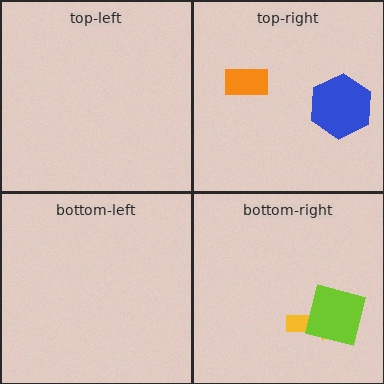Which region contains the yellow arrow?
The bottom-right region.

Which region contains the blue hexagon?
The top-right region.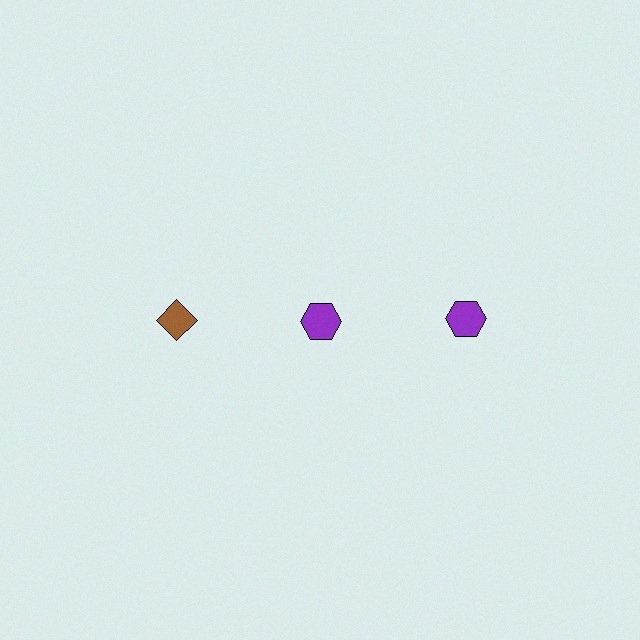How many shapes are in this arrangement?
There are 3 shapes arranged in a grid pattern.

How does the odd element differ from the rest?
It differs in both color (brown instead of purple) and shape (diamond instead of hexagon).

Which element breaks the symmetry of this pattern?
The brown diamond in the top row, leftmost column breaks the symmetry. All other shapes are purple hexagons.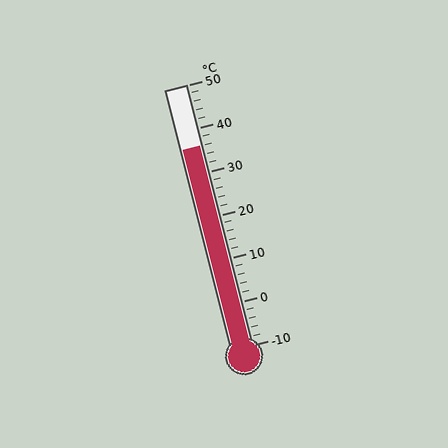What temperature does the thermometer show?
The thermometer shows approximately 36°C.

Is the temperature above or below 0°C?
The temperature is above 0°C.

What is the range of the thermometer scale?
The thermometer scale ranges from -10°C to 50°C.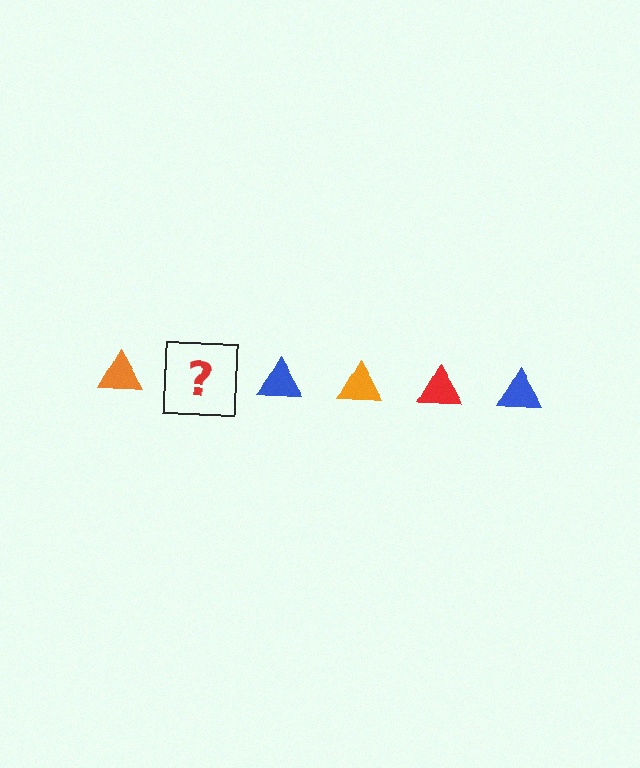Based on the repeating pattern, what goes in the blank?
The blank should be a red triangle.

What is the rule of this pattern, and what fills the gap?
The rule is that the pattern cycles through orange, red, blue triangles. The gap should be filled with a red triangle.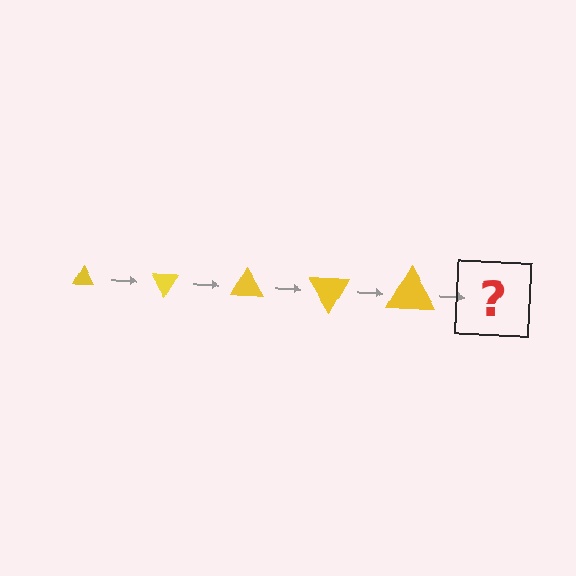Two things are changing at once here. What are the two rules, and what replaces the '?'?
The two rules are that the triangle grows larger each step and it rotates 60 degrees each step. The '?' should be a triangle, larger than the previous one and rotated 300 degrees from the start.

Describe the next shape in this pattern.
It should be a triangle, larger than the previous one and rotated 300 degrees from the start.